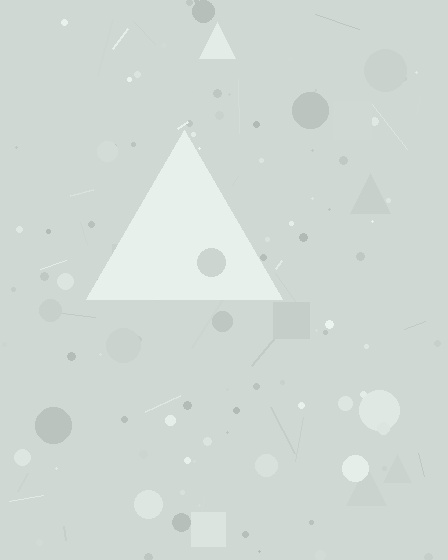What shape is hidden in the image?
A triangle is hidden in the image.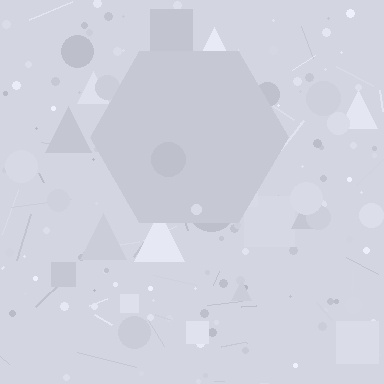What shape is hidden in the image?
A hexagon is hidden in the image.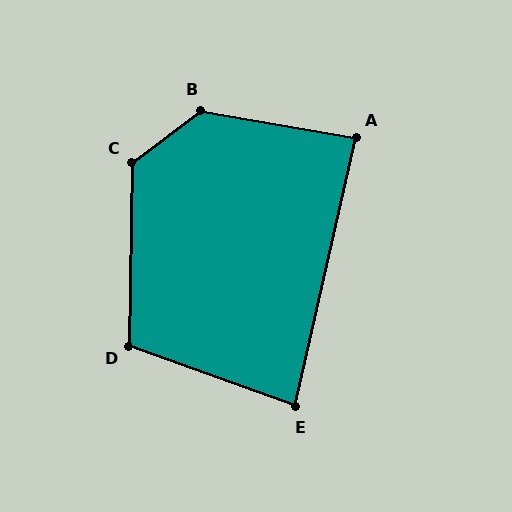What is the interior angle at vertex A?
Approximately 87 degrees (approximately right).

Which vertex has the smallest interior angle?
E, at approximately 83 degrees.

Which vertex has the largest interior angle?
B, at approximately 133 degrees.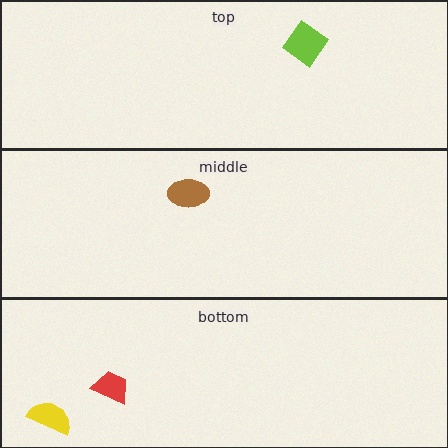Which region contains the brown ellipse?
The middle region.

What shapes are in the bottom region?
The yellow semicircle, the red trapezoid.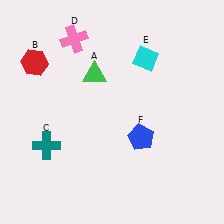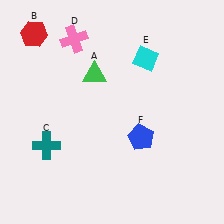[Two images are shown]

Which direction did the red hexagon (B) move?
The red hexagon (B) moved up.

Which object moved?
The red hexagon (B) moved up.